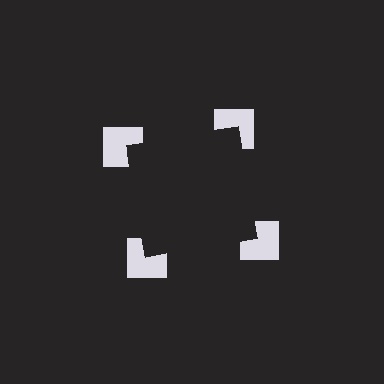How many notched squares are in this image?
There are 4 — one at each vertex of the illusory square.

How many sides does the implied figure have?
4 sides.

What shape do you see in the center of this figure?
An illusory square — its edges are inferred from the aligned wedge cuts in the notched squares, not physically drawn.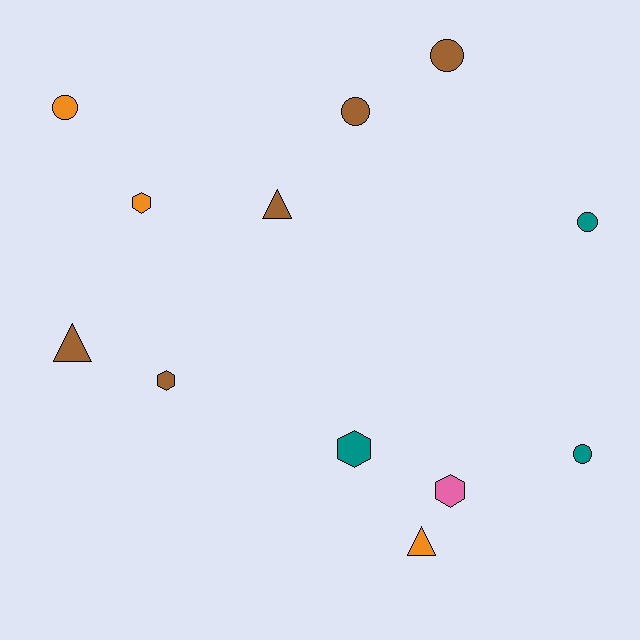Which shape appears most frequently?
Circle, with 5 objects.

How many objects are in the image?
There are 12 objects.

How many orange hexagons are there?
There is 1 orange hexagon.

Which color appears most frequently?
Brown, with 5 objects.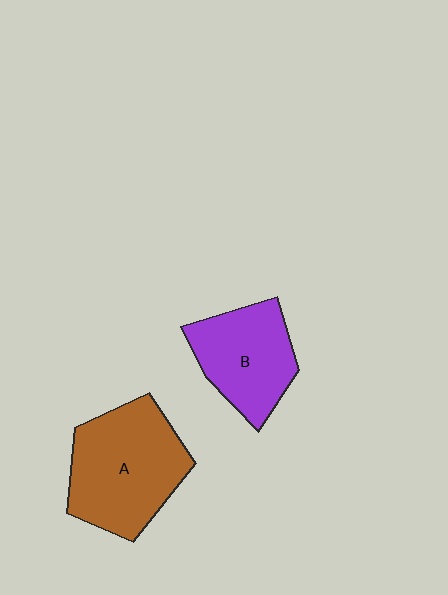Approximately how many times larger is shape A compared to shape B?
Approximately 1.4 times.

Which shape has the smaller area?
Shape B (purple).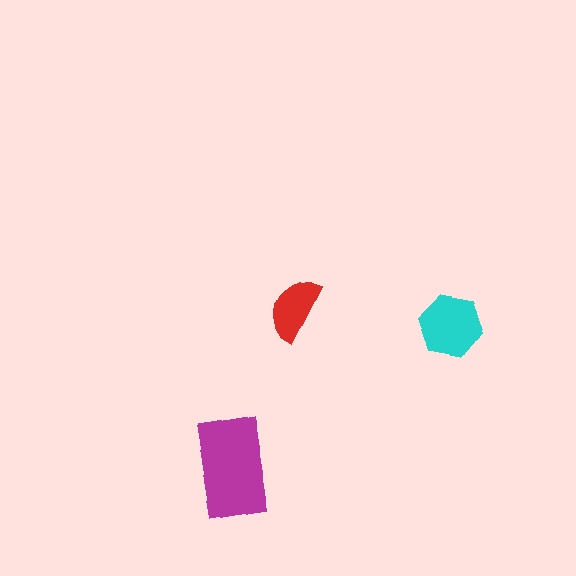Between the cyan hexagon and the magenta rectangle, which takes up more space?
The magenta rectangle.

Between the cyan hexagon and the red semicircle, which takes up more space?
The cyan hexagon.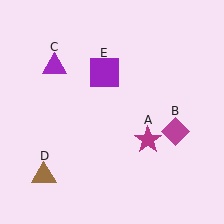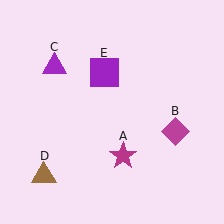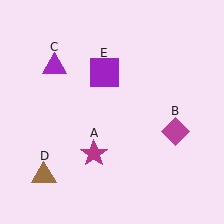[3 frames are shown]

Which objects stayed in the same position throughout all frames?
Magenta diamond (object B) and purple triangle (object C) and brown triangle (object D) and purple square (object E) remained stationary.